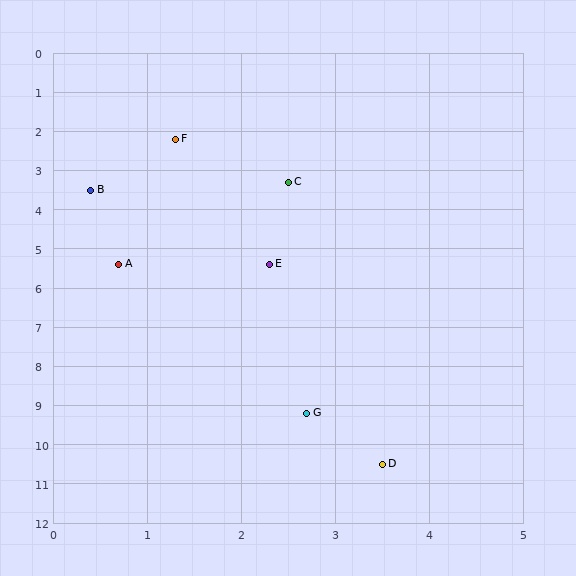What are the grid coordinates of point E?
Point E is at approximately (2.3, 5.4).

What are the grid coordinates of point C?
Point C is at approximately (2.5, 3.3).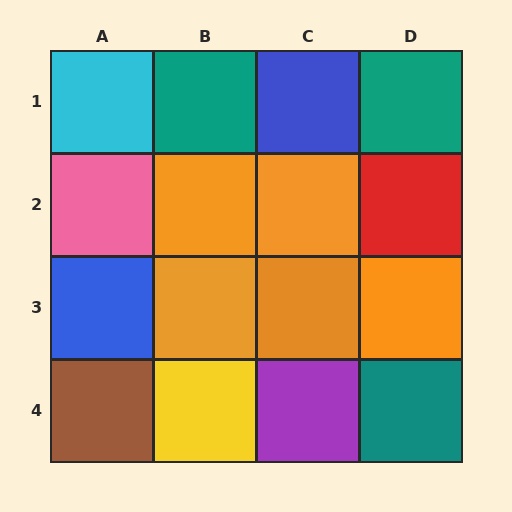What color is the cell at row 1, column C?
Blue.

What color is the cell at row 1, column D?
Teal.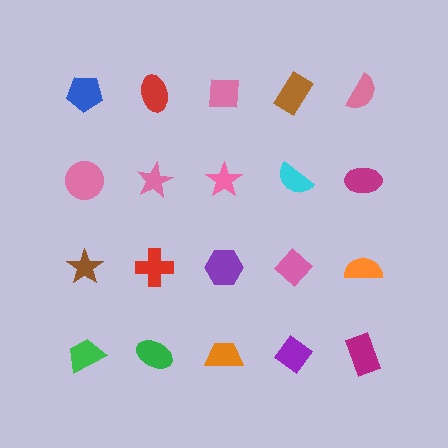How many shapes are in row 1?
5 shapes.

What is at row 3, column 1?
A brown star.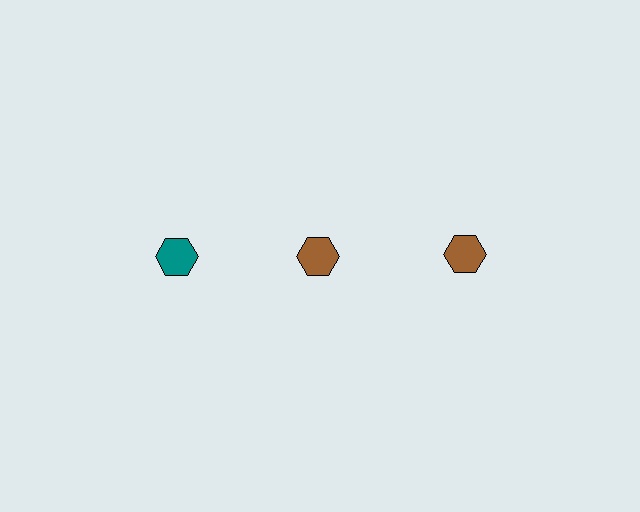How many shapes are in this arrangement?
There are 3 shapes arranged in a grid pattern.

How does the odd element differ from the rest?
It has a different color: teal instead of brown.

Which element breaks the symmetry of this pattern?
The teal hexagon in the top row, leftmost column breaks the symmetry. All other shapes are brown hexagons.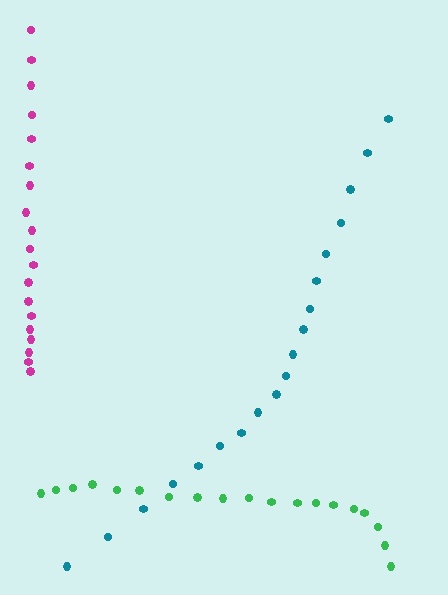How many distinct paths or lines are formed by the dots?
There are 3 distinct paths.